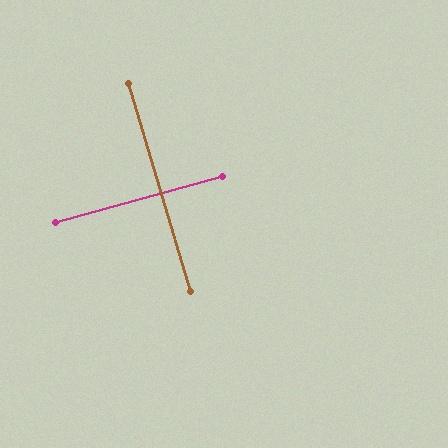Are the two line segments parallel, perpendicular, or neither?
Perpendicular — they meet at approximately 89°.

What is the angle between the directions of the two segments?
Approximately 89 degrees.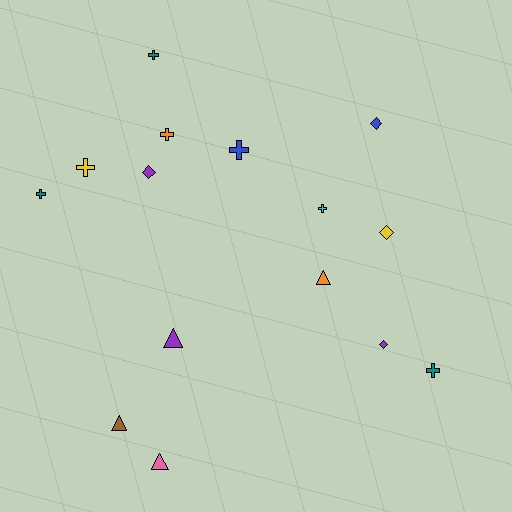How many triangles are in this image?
There are 4 triangles.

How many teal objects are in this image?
There are 3 teal objects.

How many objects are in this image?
There are 15 objects.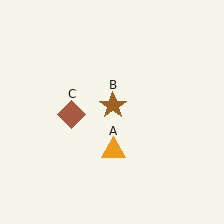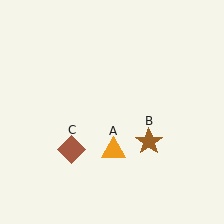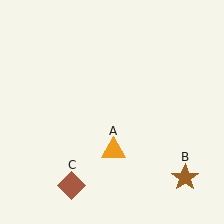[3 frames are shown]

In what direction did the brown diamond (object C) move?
The brown diamond (object C) moved down.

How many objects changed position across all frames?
2 objects changed position: brown star (object B), brown diamond (object C).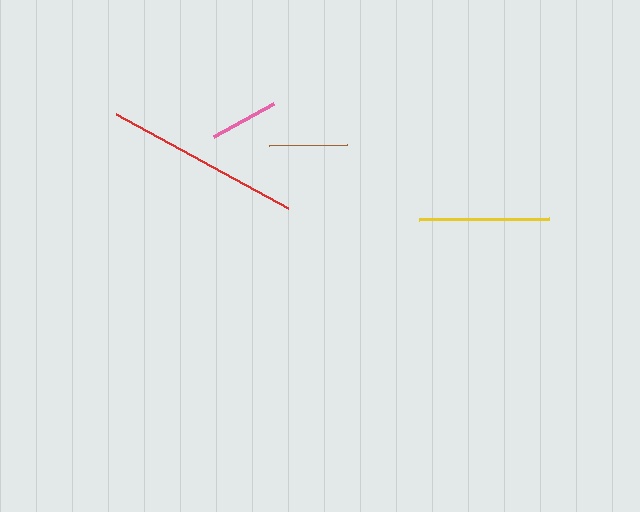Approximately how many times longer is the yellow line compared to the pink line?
The yellow line is approximately 1.9 times the length of the pink line.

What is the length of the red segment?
The red segment is approximately 196 pixels long.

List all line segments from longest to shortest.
From longest to shortest: red, yellow, brown, pink.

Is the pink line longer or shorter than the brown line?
The brown line is longer than the pink line.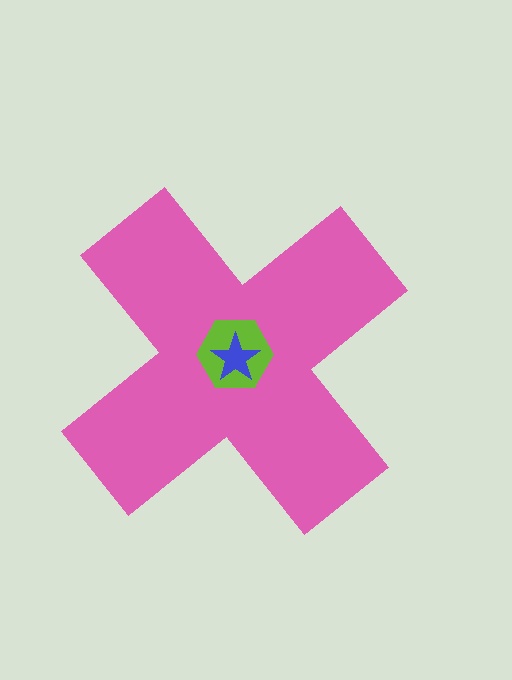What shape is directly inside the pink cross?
The lime hexagon.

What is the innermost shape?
The blue star.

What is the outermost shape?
The pink cross.